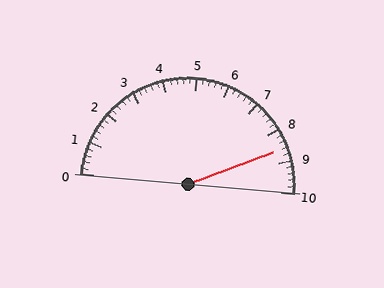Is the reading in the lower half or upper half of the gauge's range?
The reading is in the upper half of the range (0 to 10).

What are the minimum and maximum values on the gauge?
The gauge ranges from 0 to 10.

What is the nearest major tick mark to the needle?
The nearest major tick mark is 9.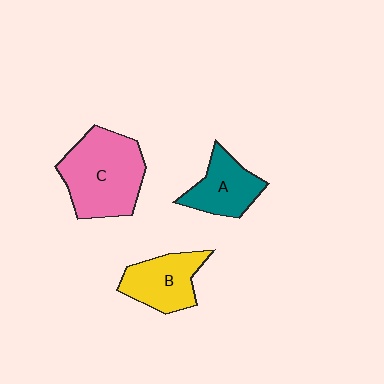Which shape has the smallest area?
Shape A (teal).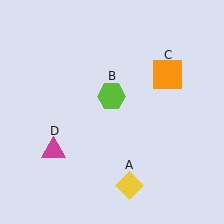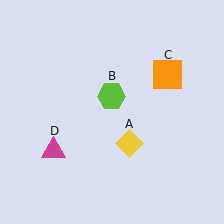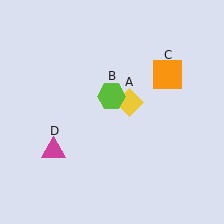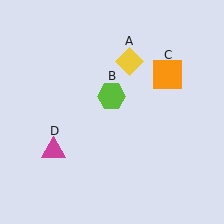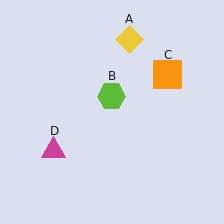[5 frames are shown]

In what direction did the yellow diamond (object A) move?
The yellow diamond (object A) moved up.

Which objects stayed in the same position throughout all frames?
Lime hexagon (object B) and orange square (object C) and magenta triangle (object D) remained stationary.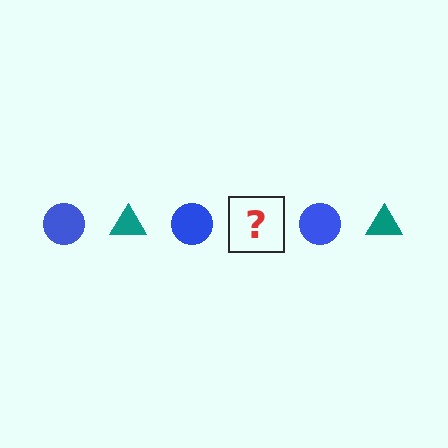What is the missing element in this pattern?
The missing element is a teal triangle.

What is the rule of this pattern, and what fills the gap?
The rule is that the pattern alternates between blue circle and teal triangle. The gap should be filled with a teal triangle.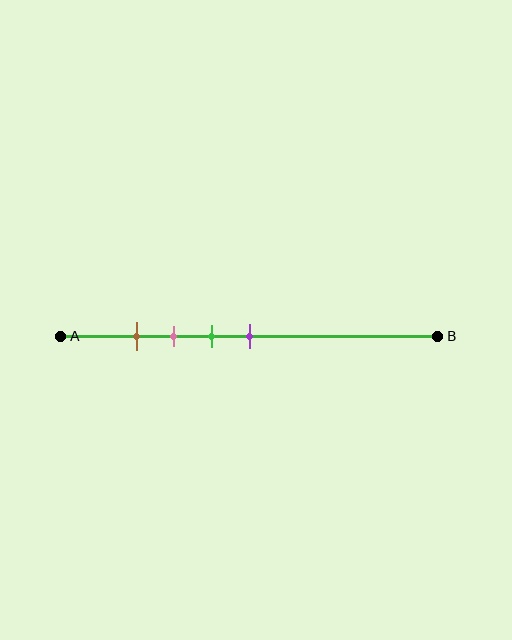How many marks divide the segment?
There are 4 marks dividing the segment.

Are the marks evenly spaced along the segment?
Yes, the marks are approximately evenly spaced.